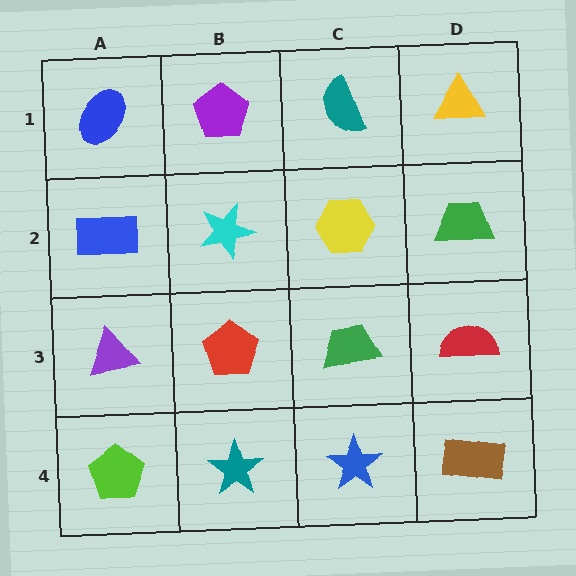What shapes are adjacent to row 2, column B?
A purple pentagon (row 1, column B), a red pentagon (row 3, column B), a blue rectangle (row 2, column A), a yellow hexagon (row 2, column C).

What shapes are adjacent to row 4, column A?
A purple triangle (row 3, column A), a teal star (row 4, column B).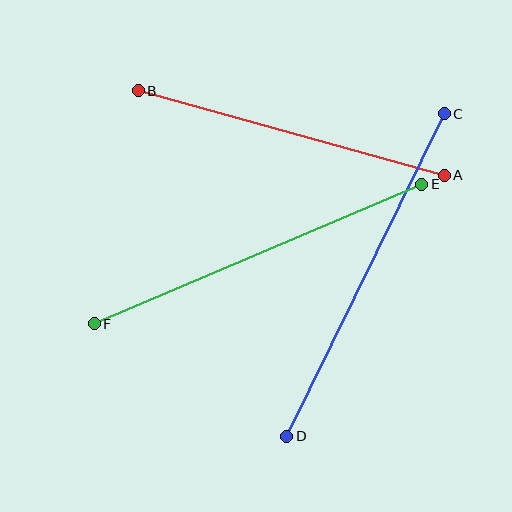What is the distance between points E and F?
The distance is approximately 356 pixels.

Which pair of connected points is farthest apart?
Points C and D are farthest apart.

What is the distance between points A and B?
The distance is approximately 318 pixels.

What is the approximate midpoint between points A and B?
The midpoint is at approximately (291, 133) pixels.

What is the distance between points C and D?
The distance is approximately 359 pixels.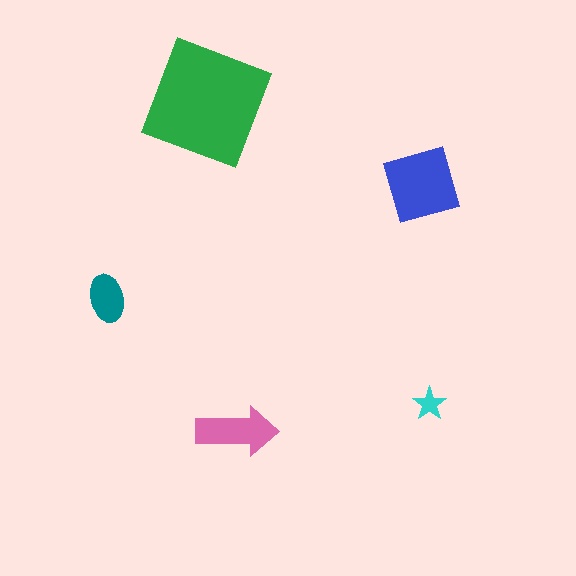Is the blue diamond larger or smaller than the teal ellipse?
Larger.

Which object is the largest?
The green square.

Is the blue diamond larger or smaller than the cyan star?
Larger.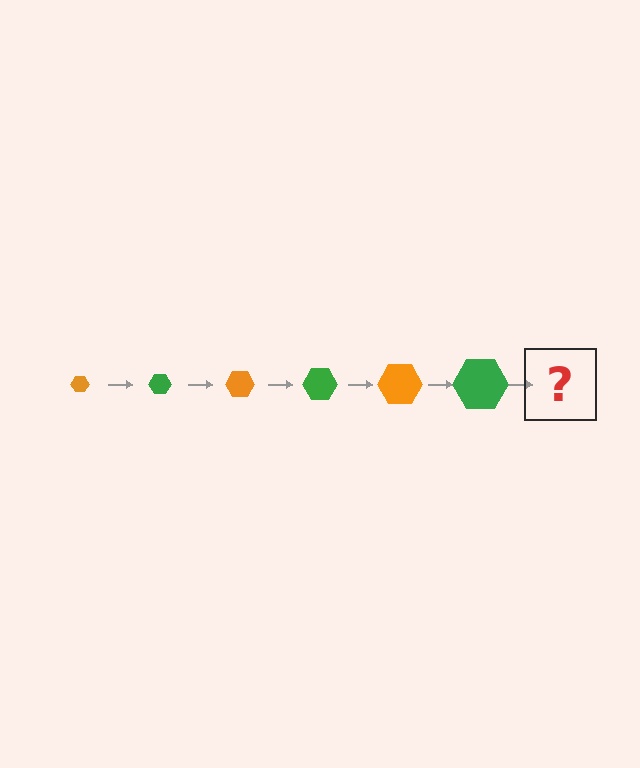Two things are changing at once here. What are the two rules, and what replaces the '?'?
The two rules are that the hexagon grows larger each step and the color cycles through orange and green. The '?' should be an orange hexagon, larger than the previous one.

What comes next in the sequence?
The next element should be an orange hexagon, larger than the previous one.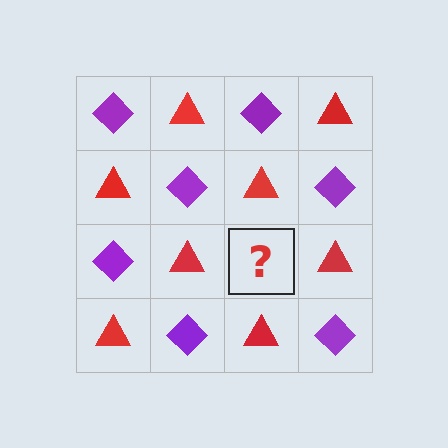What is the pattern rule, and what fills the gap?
The rule is that it alternates purple diamond and red triangle in a checkerboard pattern. The gap should be filled with a purple diamond.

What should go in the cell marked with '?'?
The missing cell should contain a purple diamond.